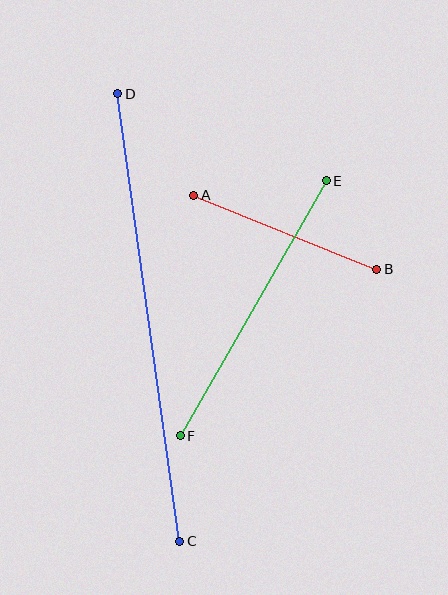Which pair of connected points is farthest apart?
Points C and D are farthest apart.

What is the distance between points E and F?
The distance is approximately 294 pixels.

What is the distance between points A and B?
The distance is approximately 197 pixels.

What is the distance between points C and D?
The distance is approximately 452 pixels.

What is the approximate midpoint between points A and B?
The midpoint is at approximately (285, 232) pixels.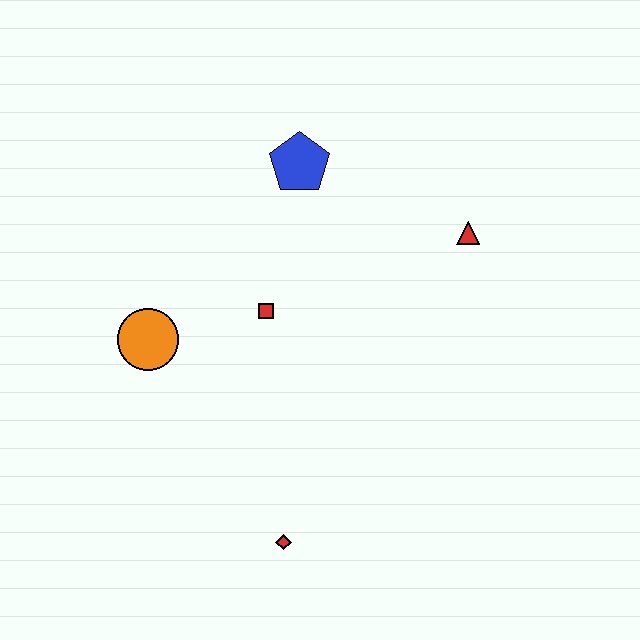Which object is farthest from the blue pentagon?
The red diamond is farthest from the blue pentagon.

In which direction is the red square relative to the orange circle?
The red square is to the right of the orange circle.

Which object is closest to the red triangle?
The blue pentagon is closest to the red triangle.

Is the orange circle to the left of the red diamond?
Yes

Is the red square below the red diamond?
No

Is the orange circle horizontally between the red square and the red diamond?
No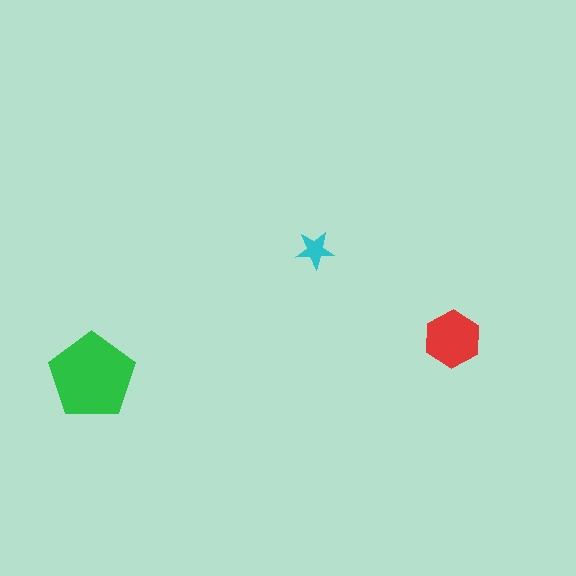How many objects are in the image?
There are 3 objects in the image.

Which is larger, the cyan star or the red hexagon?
The red hexagon.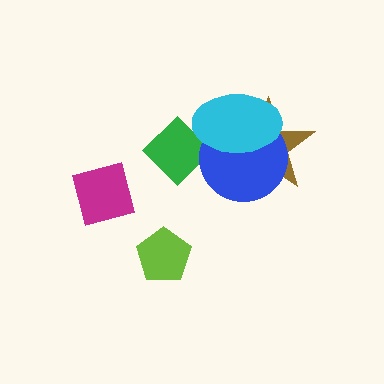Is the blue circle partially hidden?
Yes, it is partially covered by another shape.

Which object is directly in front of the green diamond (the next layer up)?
The blue circle is directly in front of the green diamond.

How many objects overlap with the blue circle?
3 objects overlap with the blue circle.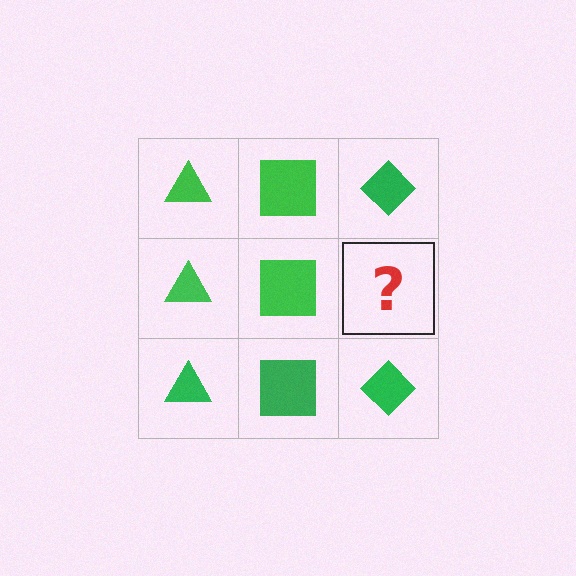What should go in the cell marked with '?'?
The missing cell should contain a green diamond.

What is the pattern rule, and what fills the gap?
The rule is that each column has a consistent shape. The gap should be filled with a green diamond.